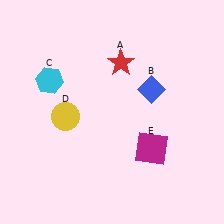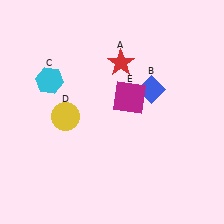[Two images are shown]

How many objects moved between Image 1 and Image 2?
1 object moved between the two images.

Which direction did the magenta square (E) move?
The magenta square (E) moved up.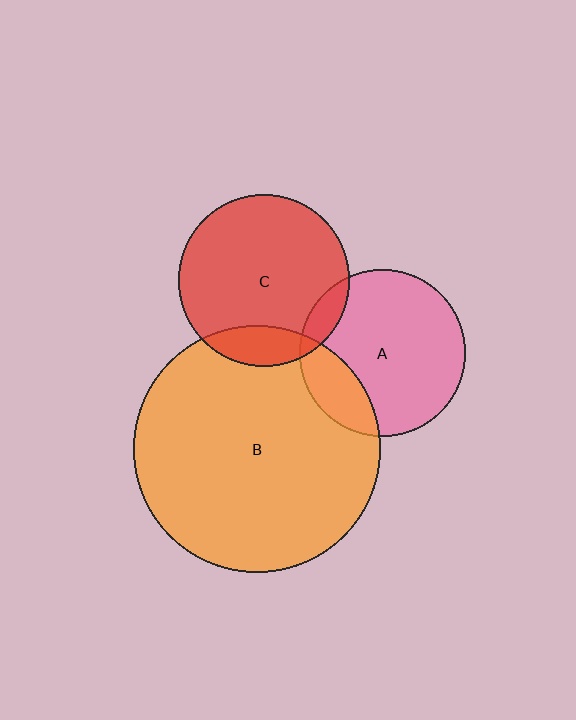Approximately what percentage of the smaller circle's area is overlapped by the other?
Approximately 15%.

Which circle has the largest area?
Circle B (orange).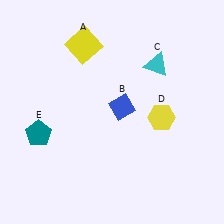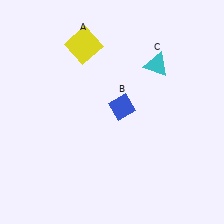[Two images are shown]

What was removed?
The teal pentagon (E), the yellow hexagon (D) were removed in Image 2.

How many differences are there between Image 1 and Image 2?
There are 2 differences between the two images.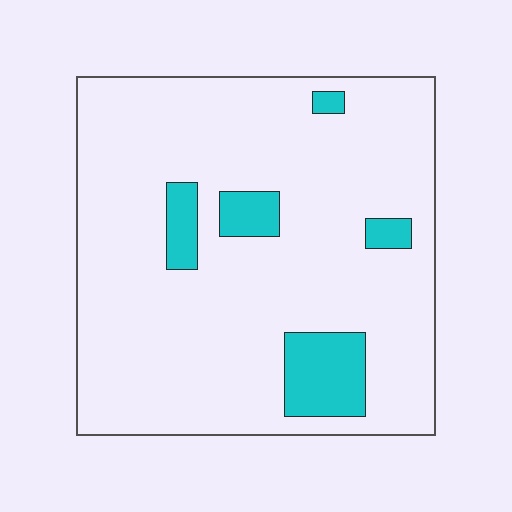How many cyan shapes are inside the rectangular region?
5.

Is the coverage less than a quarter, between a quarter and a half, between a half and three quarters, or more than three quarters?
Less than a quarter.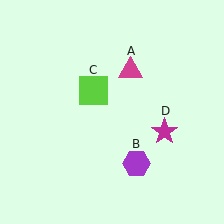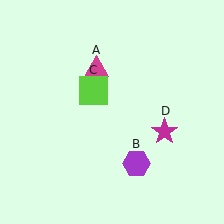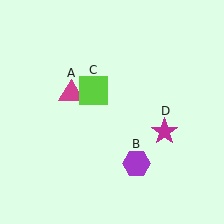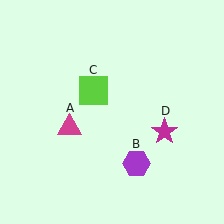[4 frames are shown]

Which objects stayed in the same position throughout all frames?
Purple hexagon (object B) and lime square (object C) and magenta star (object D) remained stationary.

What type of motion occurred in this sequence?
The magenta triangle (object A) rotated counterclockwise around the center of the scene.